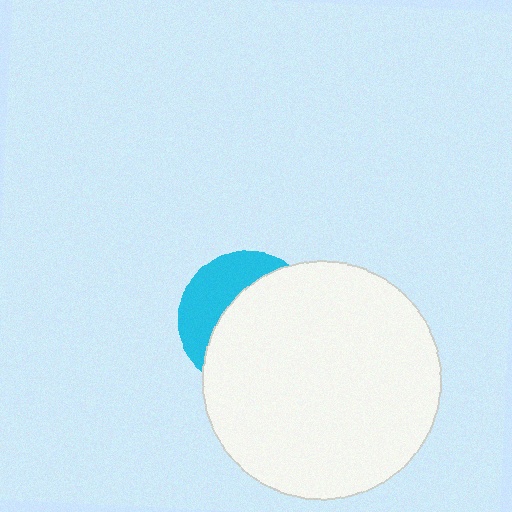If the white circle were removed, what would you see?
You would see the complete cyan circle.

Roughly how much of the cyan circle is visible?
A small part of it is visible (roughly 34%).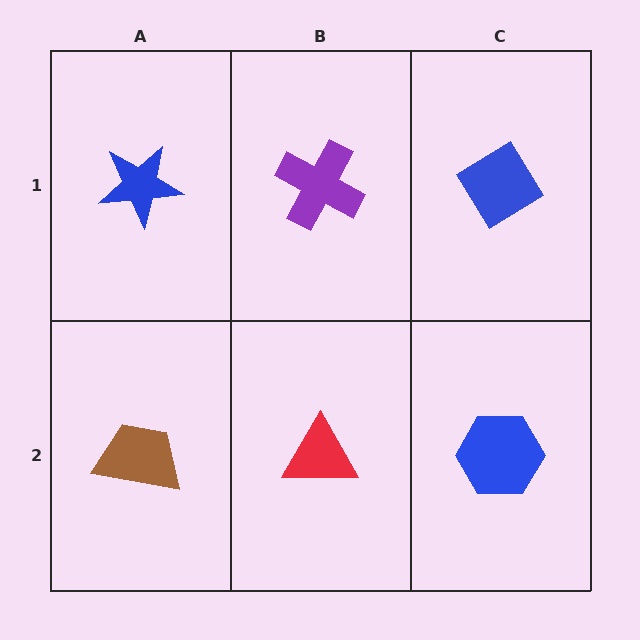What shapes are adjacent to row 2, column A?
A blue star (row 1, column A), a red triangle (row 2, column B).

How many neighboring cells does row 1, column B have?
3.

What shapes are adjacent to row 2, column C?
A blue diamond (row 1, column C), a red triangle (row 2, column B).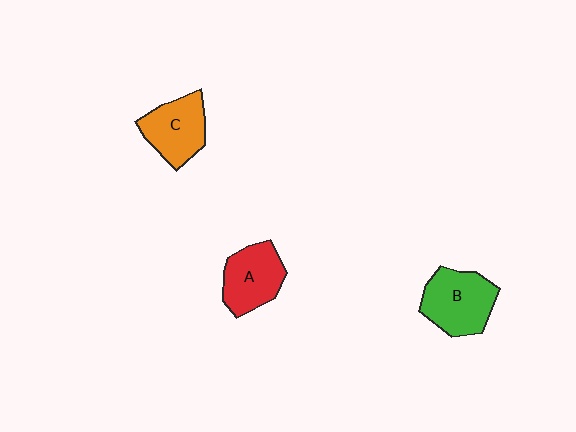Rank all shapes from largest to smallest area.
From largest to smallest: B (green), C (orange), A (red).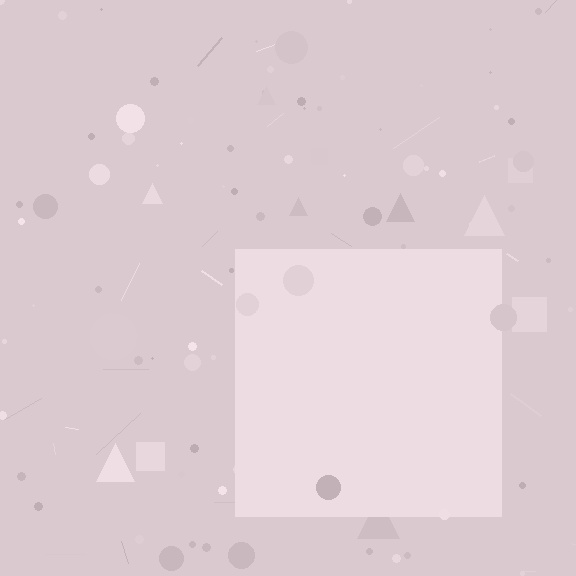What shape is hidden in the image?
A square is hidden in the image.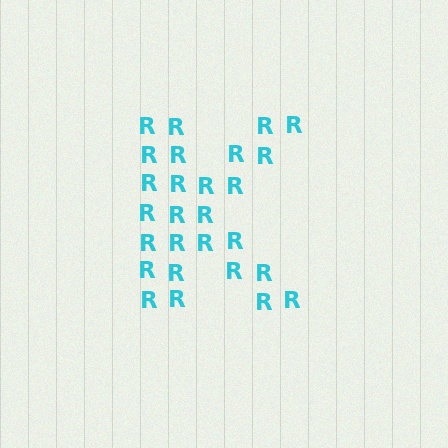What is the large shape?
The large shape is the letter K.